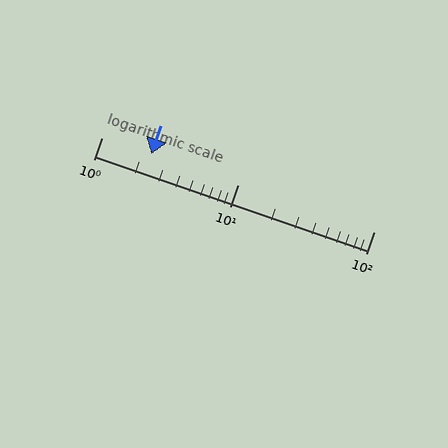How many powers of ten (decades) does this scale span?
The scale spans 2 decades, from 1 to 100.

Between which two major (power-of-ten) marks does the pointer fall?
The pointer is between 1 and 10.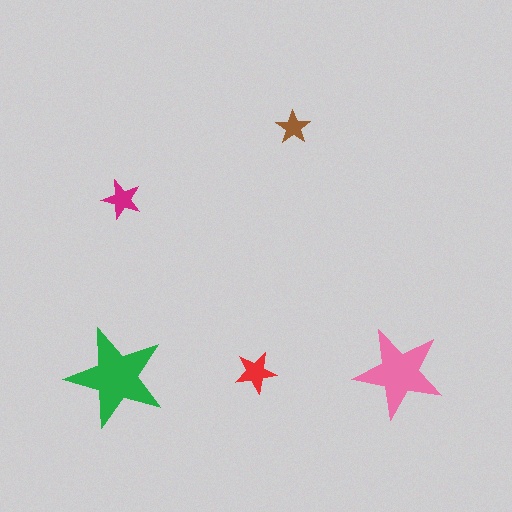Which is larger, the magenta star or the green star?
The green one.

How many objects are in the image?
There are 5 objects in the image.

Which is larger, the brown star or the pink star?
The pink one.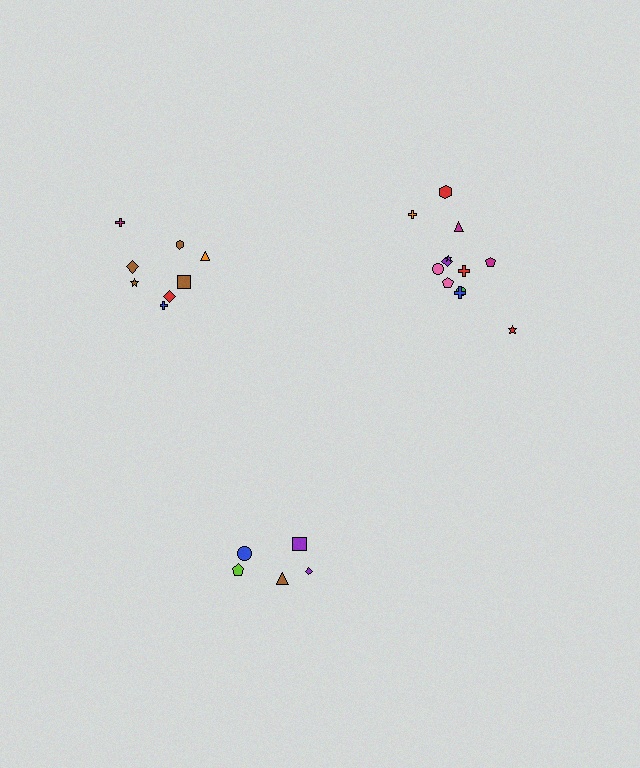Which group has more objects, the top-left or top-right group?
The top-right group.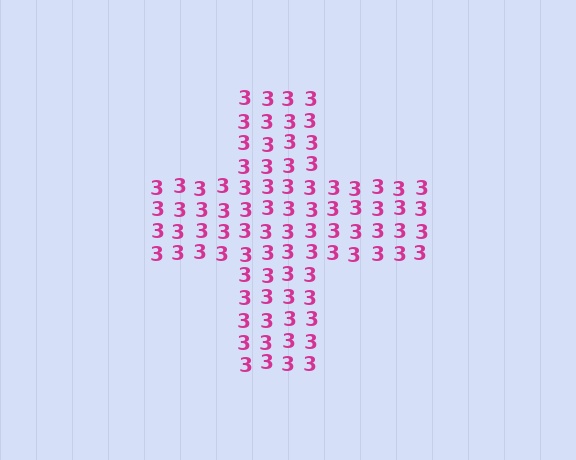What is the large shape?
The large shape is a cross.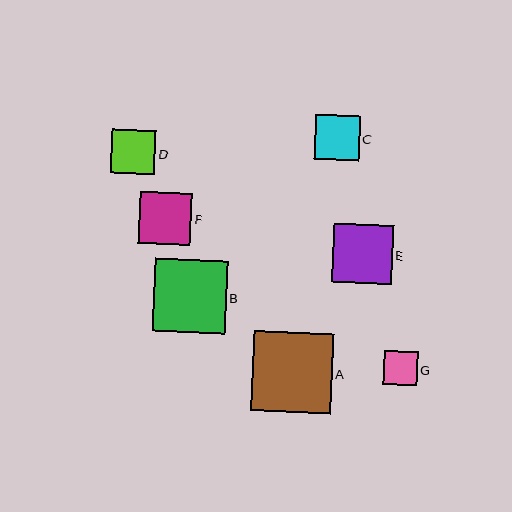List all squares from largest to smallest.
From largest to smallest: A, B, E, F, C, D, G.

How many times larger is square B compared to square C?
Square B is approximately 1.6 times the size of square C.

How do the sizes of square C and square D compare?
Square C and square D are approximately the same size.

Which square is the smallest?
Square G is the smallest with a size of approximately 34 pixels.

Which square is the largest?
Square A is the largest with a size of approximately 80 pixels.